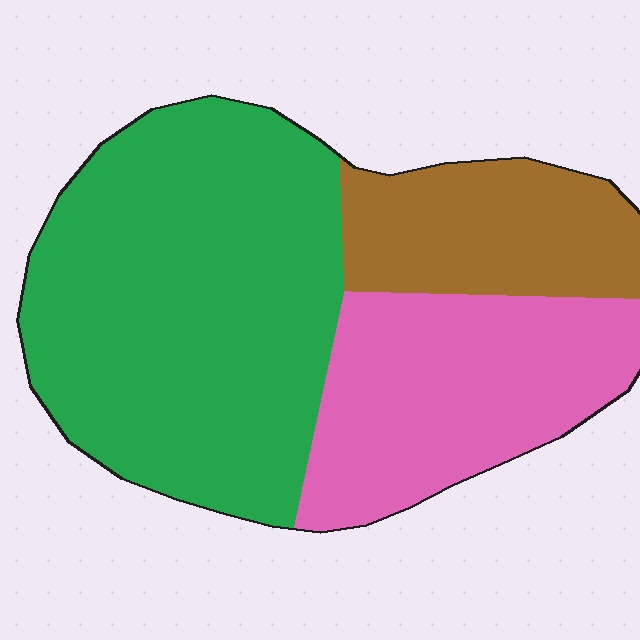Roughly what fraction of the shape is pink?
Pink takes up between a quarter and a half of the shape.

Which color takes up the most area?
Green, at roughly 55%.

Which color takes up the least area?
Brown, at roughly 20%.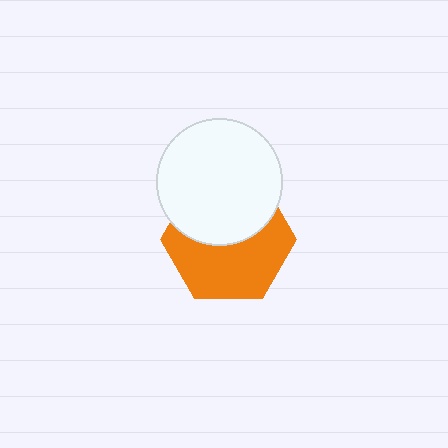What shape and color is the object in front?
The object in front is a white circle.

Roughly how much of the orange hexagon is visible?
About half of it is visible (roughly 56%).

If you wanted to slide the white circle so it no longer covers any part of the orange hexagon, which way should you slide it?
Slide it up — that is the most direct way to separate the two shapes.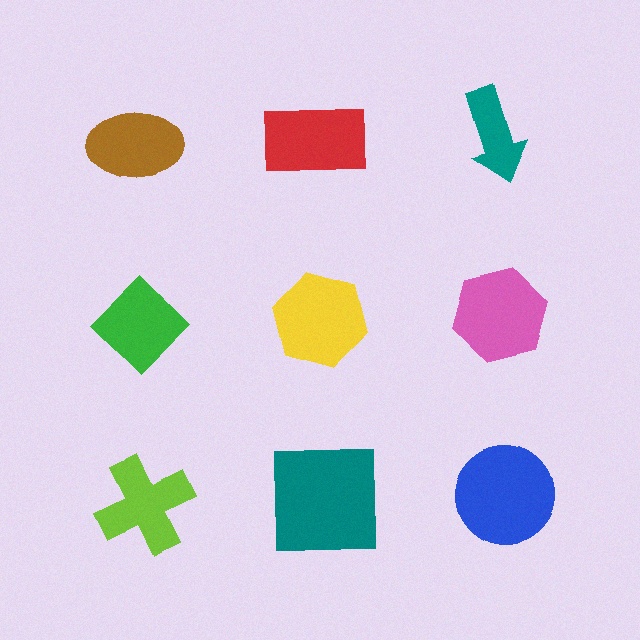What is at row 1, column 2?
A red rectangle.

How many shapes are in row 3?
3 shapes.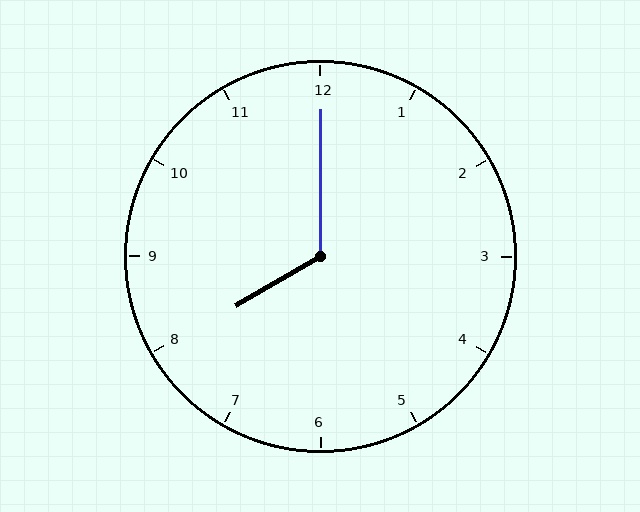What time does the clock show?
8:00.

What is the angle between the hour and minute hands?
Approximately 120 degrees.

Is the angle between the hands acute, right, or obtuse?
It is obtuse.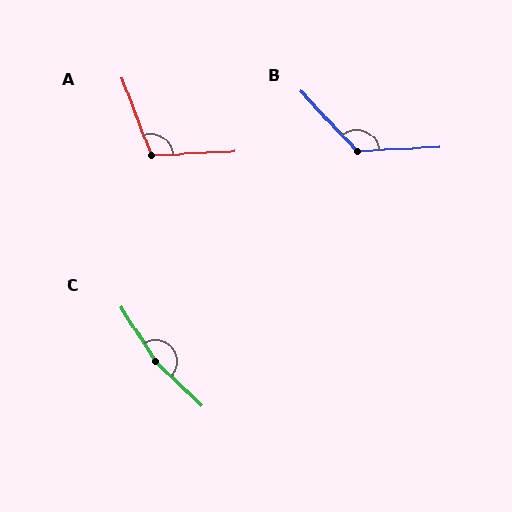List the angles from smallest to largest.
A (108°), B (130°), C (166°).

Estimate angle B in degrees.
Approximately 130 degrees.